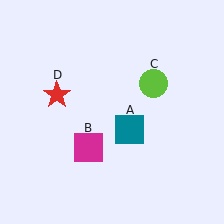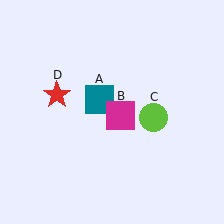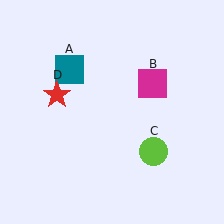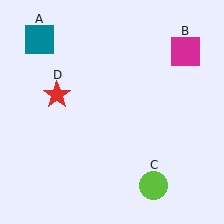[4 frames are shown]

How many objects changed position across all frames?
3 objects changed position: teal square (object A), magenta square (object B), lime circle (object C).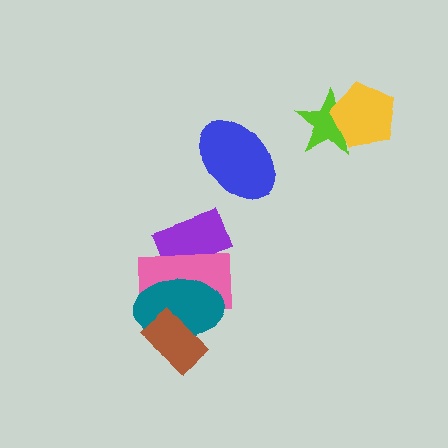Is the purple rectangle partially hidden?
Yes, it is partially covered by another shape.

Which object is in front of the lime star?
The yellow pentagon is in front of the lime star.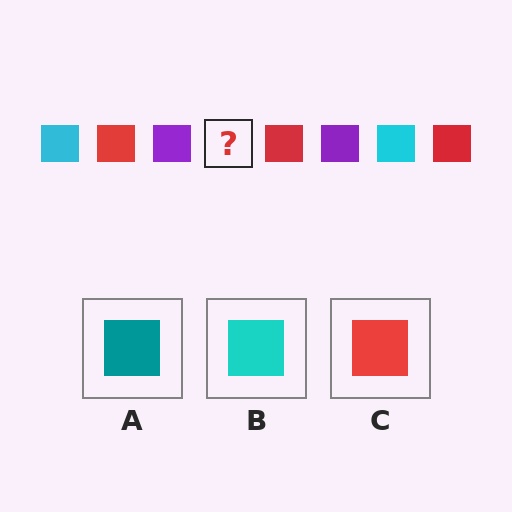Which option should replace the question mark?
Option B.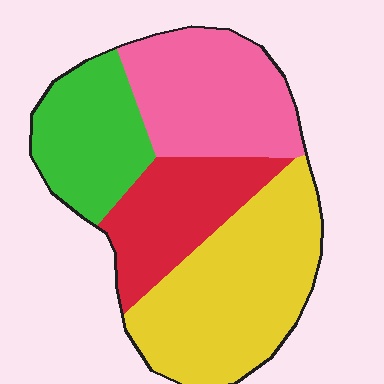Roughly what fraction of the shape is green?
Green takes up about one fifth (1/5) of the shape.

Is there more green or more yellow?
Yellow.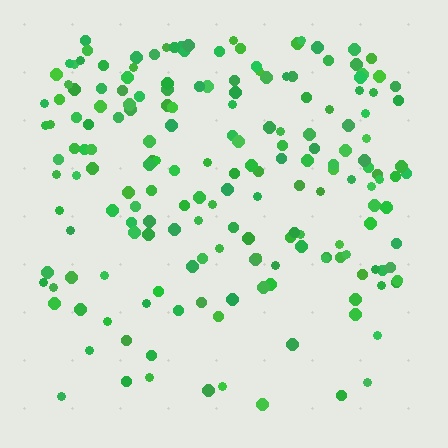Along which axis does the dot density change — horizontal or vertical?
Vertical.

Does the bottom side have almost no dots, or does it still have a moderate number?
Still a moderate number, just noticeably fewer than the top.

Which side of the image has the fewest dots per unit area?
The bottom.